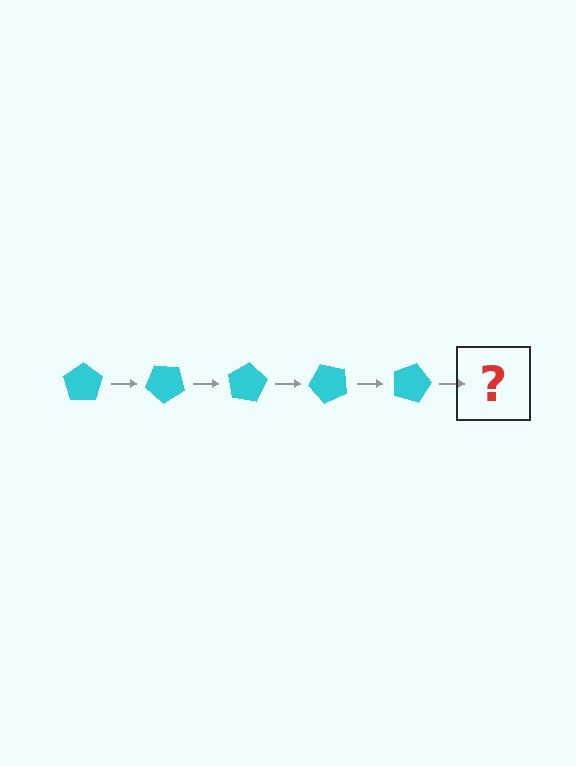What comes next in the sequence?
The next element should be a cyan pentagon rotated 200 degrees.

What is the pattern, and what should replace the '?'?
The pattern is that the pentagon rotates 40 degrees each step. The '?' should be a cyan pentagon rotated 200 degrees.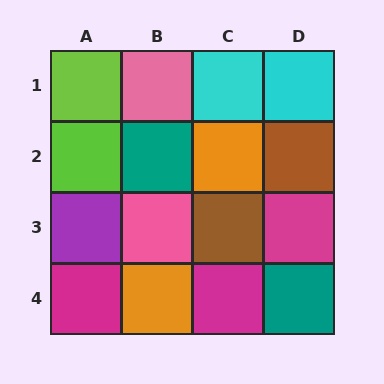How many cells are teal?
2 cells are teal.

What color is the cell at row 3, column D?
Magenta.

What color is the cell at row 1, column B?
Pink.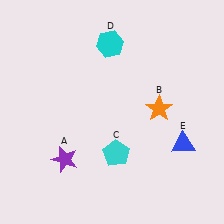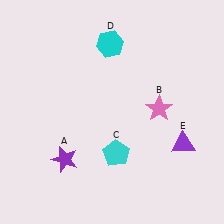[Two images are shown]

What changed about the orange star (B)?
In Image 1, B is orange. In Image 2, it changed to pink.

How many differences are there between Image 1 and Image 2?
There are 2 differences between the two images.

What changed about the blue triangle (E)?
In Image 1, E is blue. In Image 2, it changed to purple.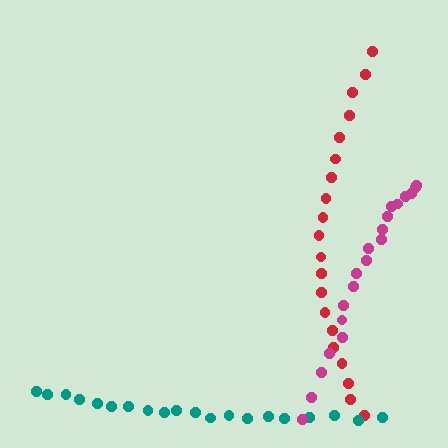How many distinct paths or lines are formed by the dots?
There are 3 distinct paths.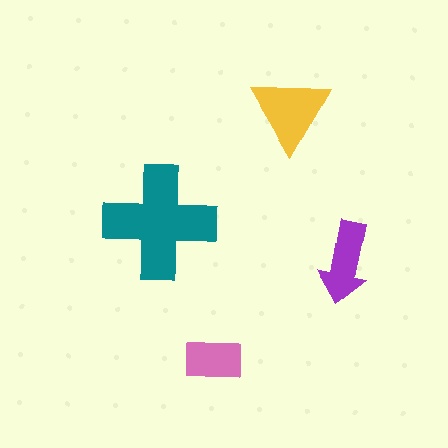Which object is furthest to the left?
The teal cross is leftmost.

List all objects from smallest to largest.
The pink rectangle, the purple arrow, the yellow triangle, the teal cross.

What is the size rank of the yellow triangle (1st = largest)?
2nd.